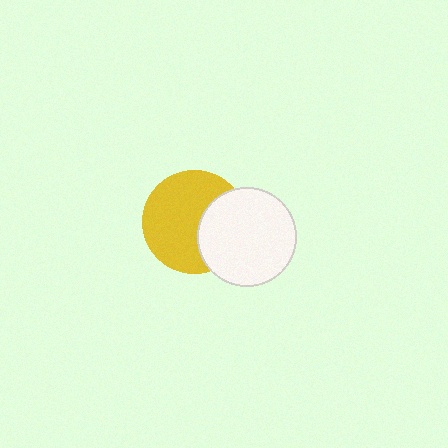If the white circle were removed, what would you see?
You would see the complete yellow circle.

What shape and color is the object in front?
The object in front is a white circle.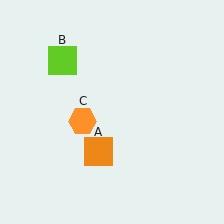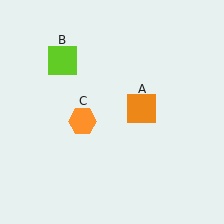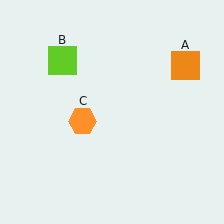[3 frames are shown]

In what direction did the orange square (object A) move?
The orange square (object A) moved up and to the right.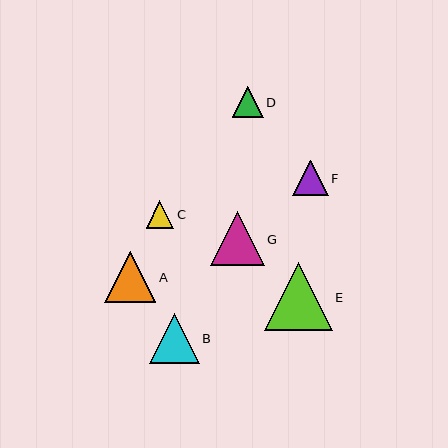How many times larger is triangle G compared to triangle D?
Triangle G is approximately 1.7 times the size of triangle D.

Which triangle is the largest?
Triangle E is the largest with a size of approximately 67 pixels.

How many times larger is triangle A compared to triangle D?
Triangle A is approximately 1.6 times the size of triangle D.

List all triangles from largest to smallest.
From largest to smallest: E, G, A, B, F, D, C.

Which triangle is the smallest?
Triangle C is the smallest with a size of approximately 27 pixels.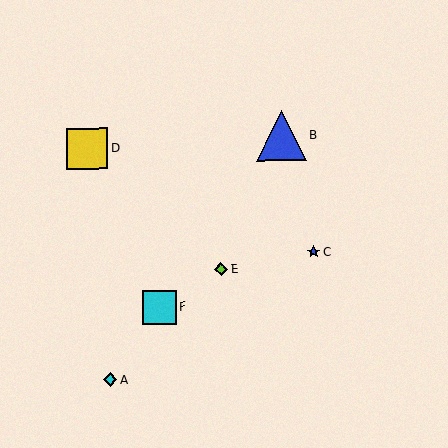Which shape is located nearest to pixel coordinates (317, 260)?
The blue star (labeled C) at (314, 252) is nearest to that location.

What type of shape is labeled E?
Shape E is a lime diamond.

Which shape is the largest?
The blue triangle (labeled B) is the largest.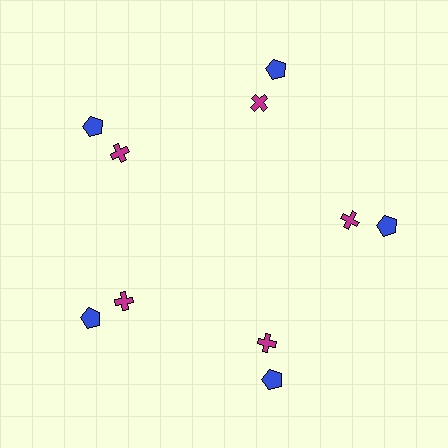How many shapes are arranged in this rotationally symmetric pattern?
There are 10 shapes, arranged in 5 groups of 2.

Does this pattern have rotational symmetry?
Yes, this pattern has 5-fold rotational symmetry. It looks the same after rotating 72 degrees around the center.